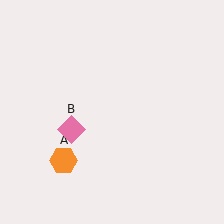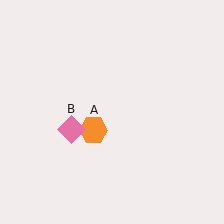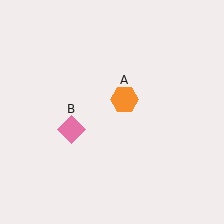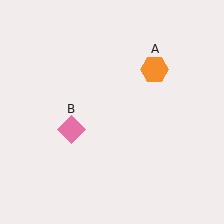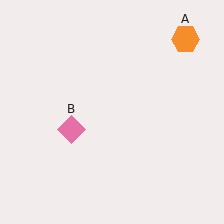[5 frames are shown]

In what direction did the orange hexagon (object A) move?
The orange hexagon (object A) moved up and to the right.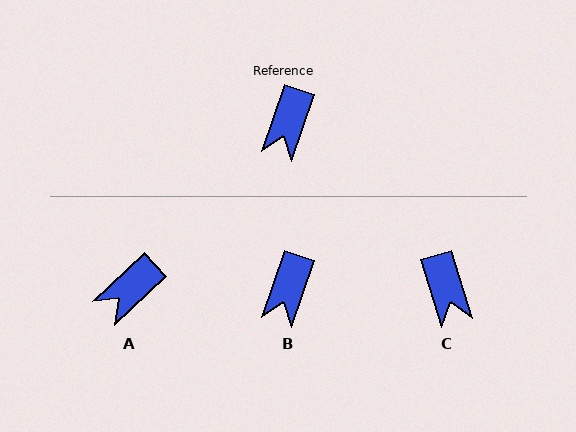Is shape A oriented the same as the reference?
No, it is off by about 28 degrees.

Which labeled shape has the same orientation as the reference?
B.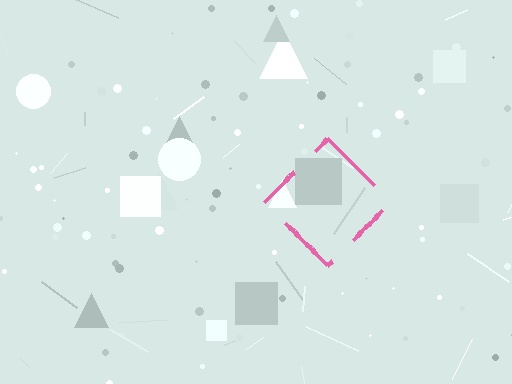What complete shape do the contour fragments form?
The contour fragments form a diamond.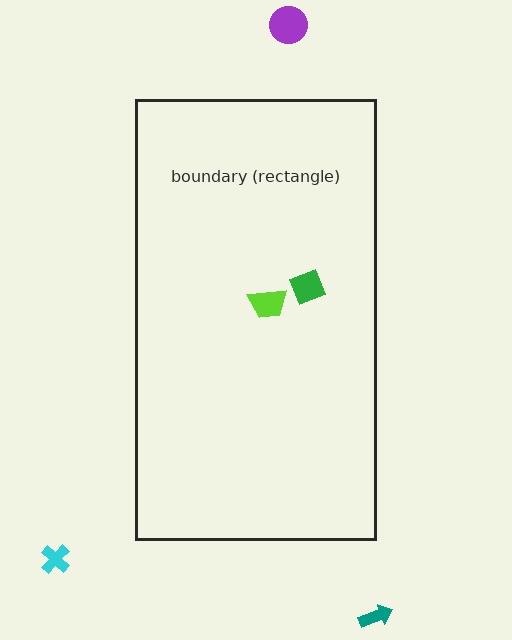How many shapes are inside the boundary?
2 inside, 3 outside.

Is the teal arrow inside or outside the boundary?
Outside.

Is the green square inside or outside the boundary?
Inside.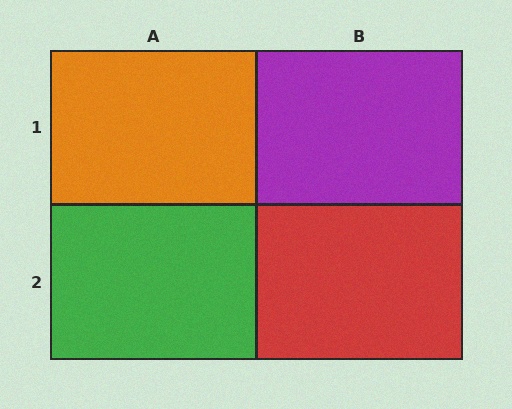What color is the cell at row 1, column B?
Purple.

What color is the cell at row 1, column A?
Orange.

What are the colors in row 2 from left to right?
Green, red.